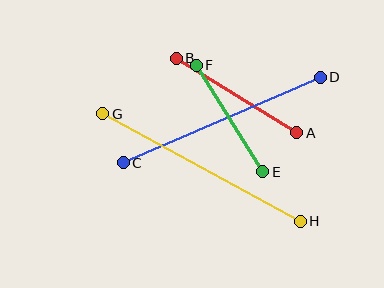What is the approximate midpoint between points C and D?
The midpoint is at approximately (222, 120) pixels.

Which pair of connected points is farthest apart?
Points G and H are farthest apart.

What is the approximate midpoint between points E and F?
The midpoint is at approximately (230, 119) pixels.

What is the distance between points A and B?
The distance is approximately 142 pixels.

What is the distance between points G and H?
The distance is approximately 225 pixels.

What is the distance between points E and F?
The distance is approximately 125 pixels.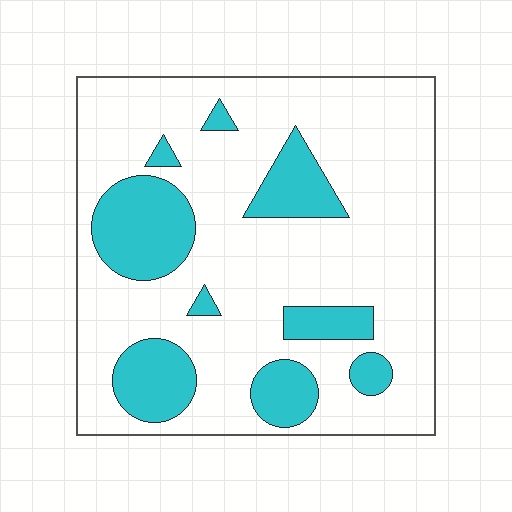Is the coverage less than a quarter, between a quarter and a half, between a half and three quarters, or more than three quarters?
Less than a quarter.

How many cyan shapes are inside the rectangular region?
9.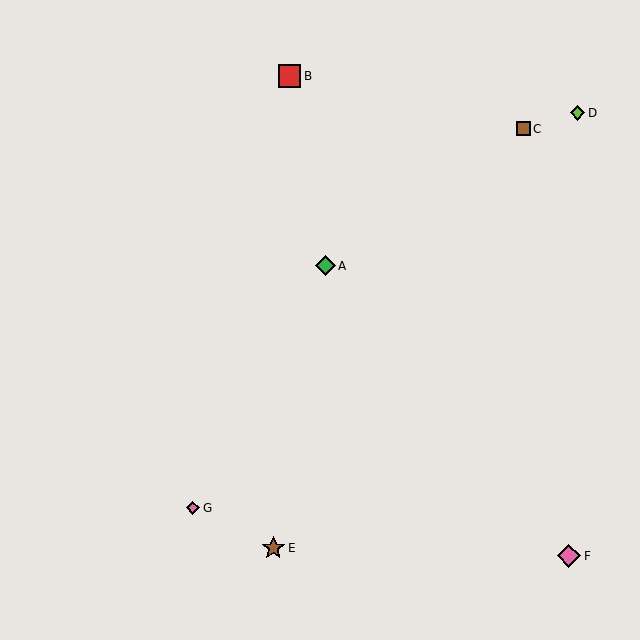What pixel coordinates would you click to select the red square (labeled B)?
Click at (290, 76) to select the red square B.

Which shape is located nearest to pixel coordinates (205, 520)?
The pink diamond (labeled G) at (193, 508) is nearest to that location.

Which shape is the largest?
The brown star (labeled E) is the largest.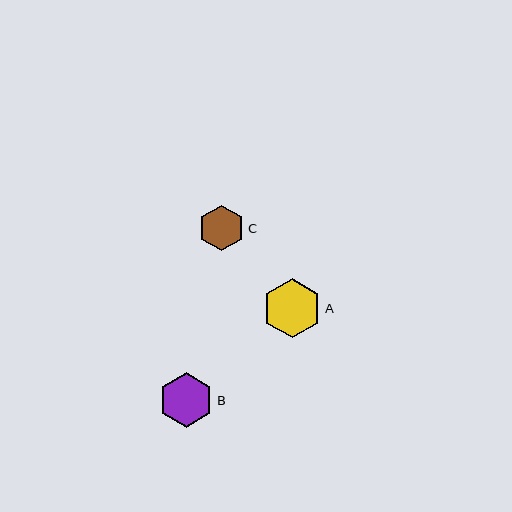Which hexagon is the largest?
Hexagon A is the largest with a size of approximately 59 pixels.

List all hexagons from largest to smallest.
From largest to smallest: A, B, C.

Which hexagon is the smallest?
Hexagon C is the smallest with a size of approximately 46 pixels.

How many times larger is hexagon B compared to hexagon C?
Hexagon B is approximately 1.2 times the size of hexagon C.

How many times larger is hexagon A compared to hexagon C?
Hexagon A is approximately 1.3 times the size of hexagon C.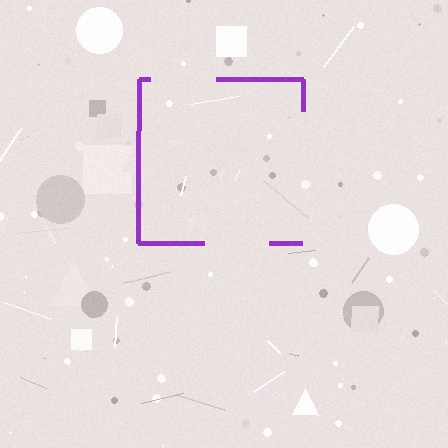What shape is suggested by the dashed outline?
The dashed outline suggests a square.